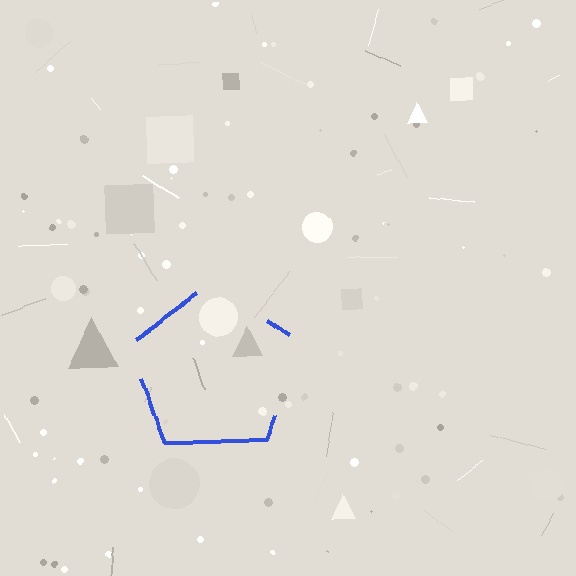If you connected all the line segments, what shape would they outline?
They would outline a pentagon.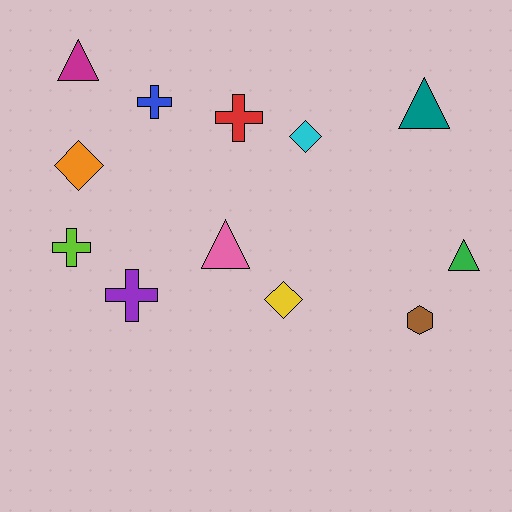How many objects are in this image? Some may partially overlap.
There are 12 objects.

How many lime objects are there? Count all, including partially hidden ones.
There is 1 lime object.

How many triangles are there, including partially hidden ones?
There are 4 triangles.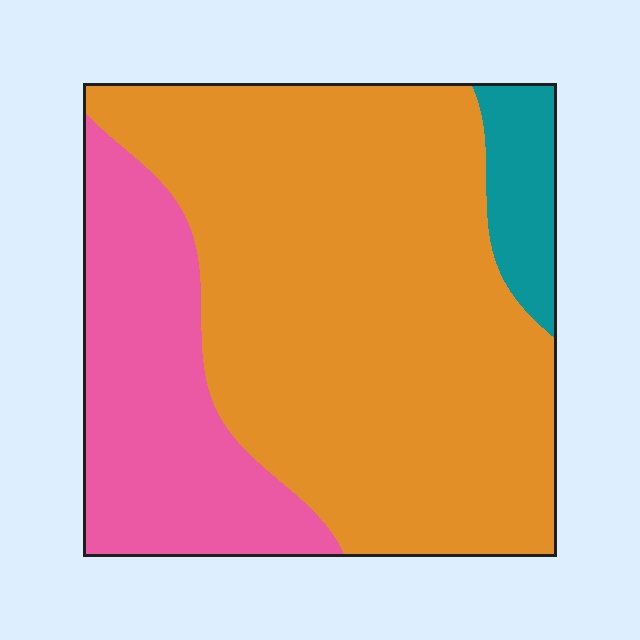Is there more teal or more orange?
Orange.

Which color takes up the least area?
Teal, at roughly 5%.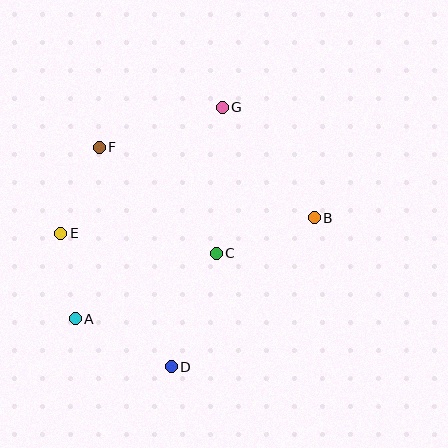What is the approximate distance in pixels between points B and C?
The distance between B and C is approximately 104 pixels.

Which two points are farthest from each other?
Points D and G are farthest from each other.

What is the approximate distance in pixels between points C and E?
The distance between C and E is approximately 157 pixels.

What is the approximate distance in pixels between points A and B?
The distance between A and B is approximately 259 pixels.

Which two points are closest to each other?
Points A and E are closest to each other.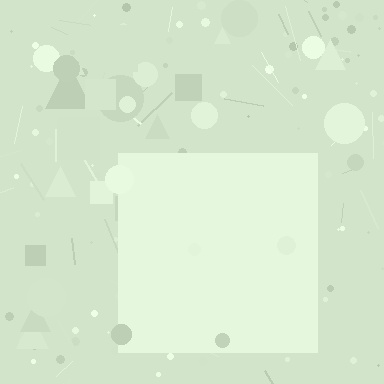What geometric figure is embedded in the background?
A square is embedded in the background.